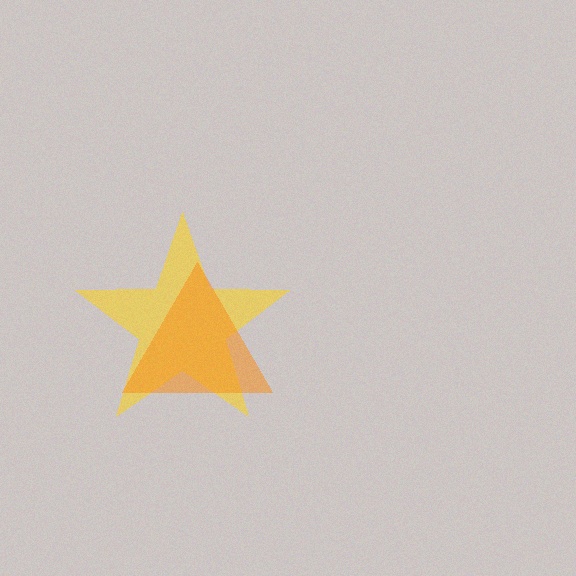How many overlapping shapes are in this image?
There are 2 overlapping shapes in the image.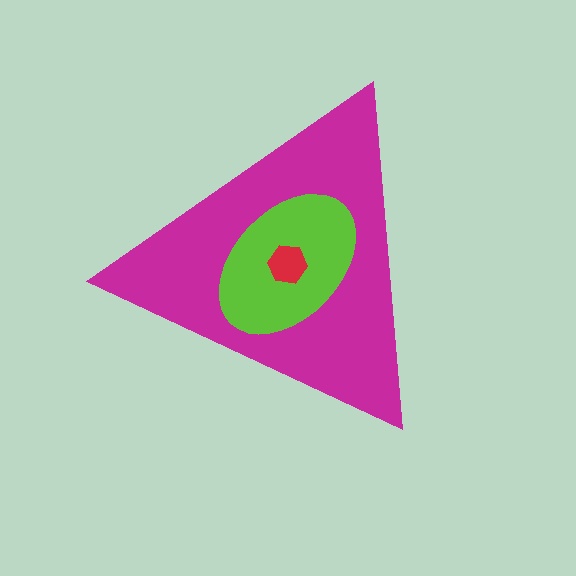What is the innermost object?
The red hexagon.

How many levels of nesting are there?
3.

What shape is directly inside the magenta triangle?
The lime ellipse.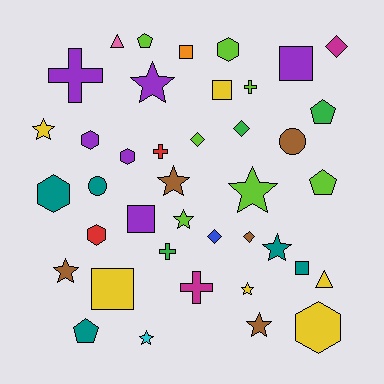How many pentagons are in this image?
There are 4 pentagons.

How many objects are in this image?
There are 40 objects.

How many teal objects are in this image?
There are 5 teal objects.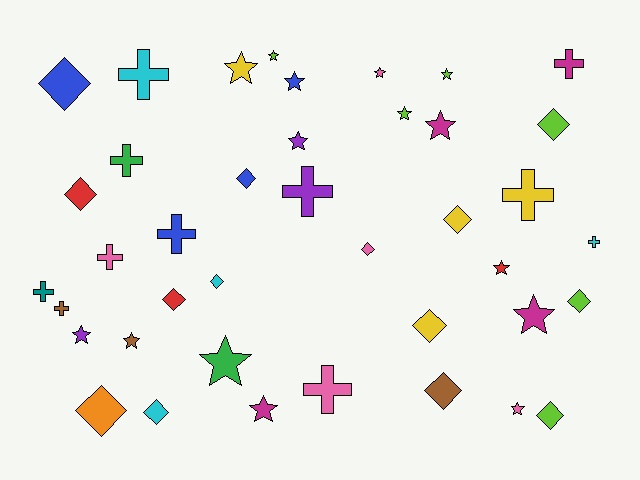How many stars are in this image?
There are 15 stars.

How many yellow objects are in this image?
There are 4 yellow objects.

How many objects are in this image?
There are 40 objects.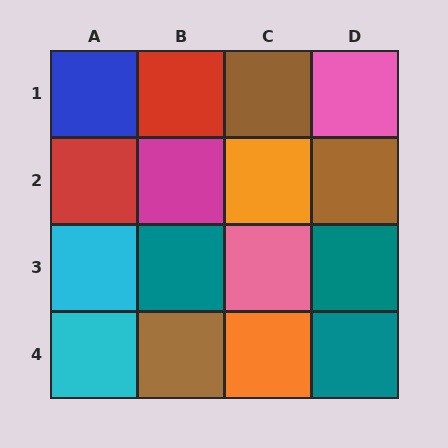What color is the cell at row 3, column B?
Teal.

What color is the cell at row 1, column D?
Pink.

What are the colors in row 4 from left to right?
Cyan, brown, orange, teal.